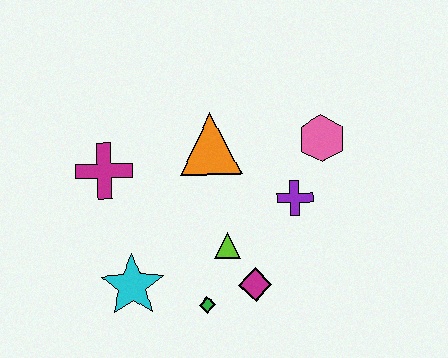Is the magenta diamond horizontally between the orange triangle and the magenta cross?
No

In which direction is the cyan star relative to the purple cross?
The cyan star is to the left of the purple cross.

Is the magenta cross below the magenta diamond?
No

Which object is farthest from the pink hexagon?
The cyan star is farthest from the pink hexagon.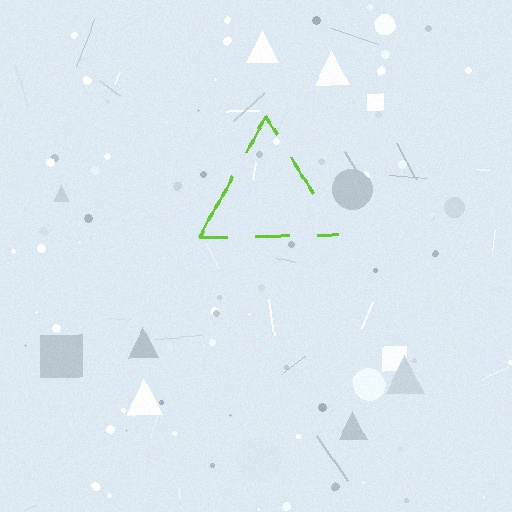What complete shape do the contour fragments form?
The contour fragments form a triangle.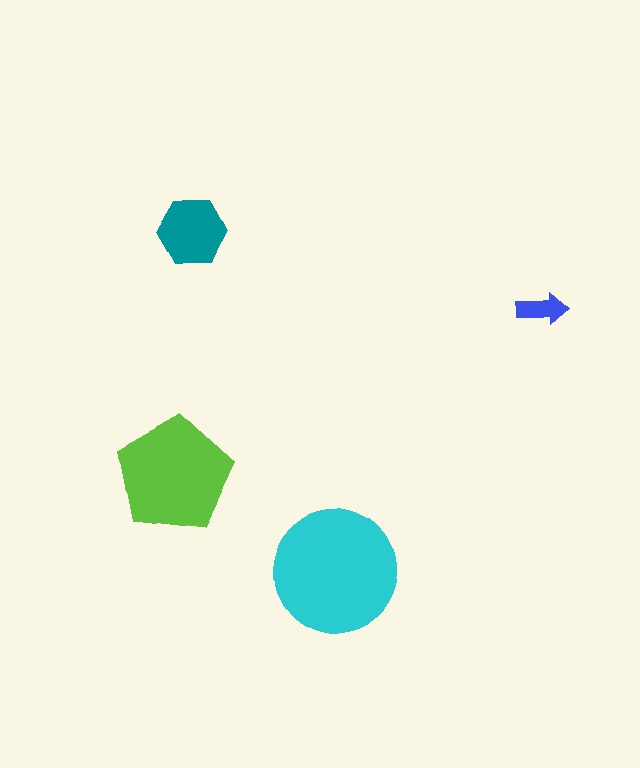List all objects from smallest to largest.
The blue arrow, the teal hexagon, the lime pentagon, the cyan circle.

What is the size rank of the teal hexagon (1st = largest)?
3rd.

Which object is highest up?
The teal hexagon is topmost.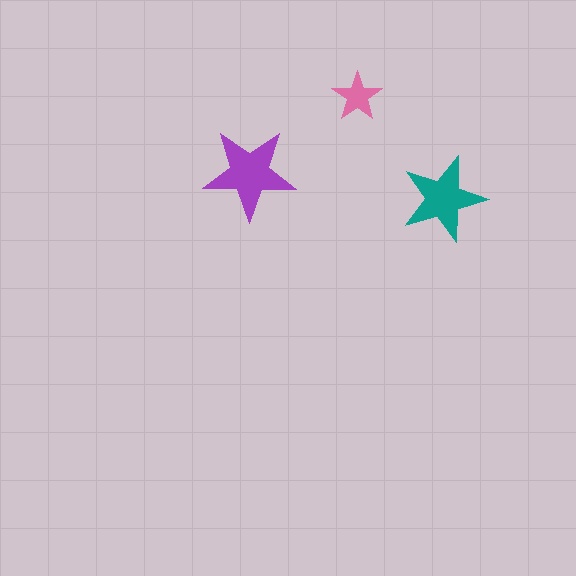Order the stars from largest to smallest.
the purple one, the teal one, the pink one.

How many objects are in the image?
There are 3 objects in the image.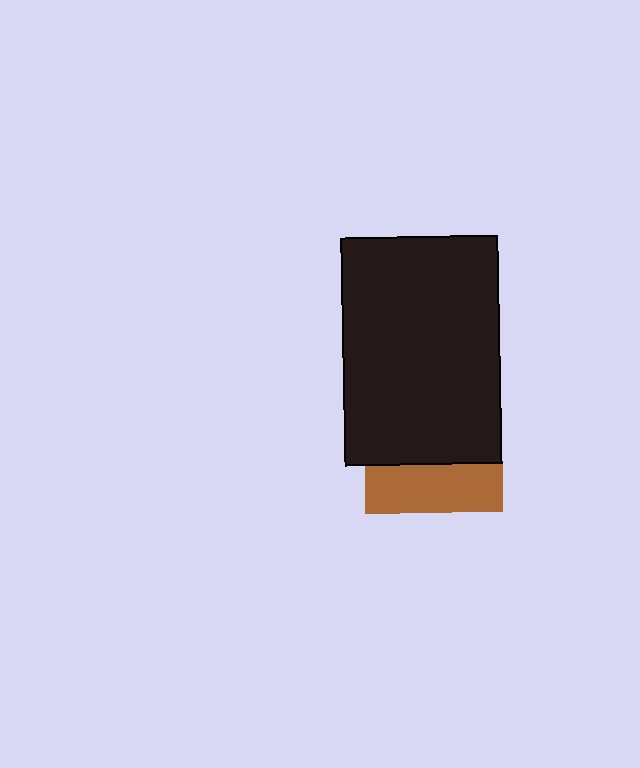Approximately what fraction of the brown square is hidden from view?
Roughly 65% of the brown square is hidden behind the black rectangle.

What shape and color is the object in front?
The object in front is a black rectangle.